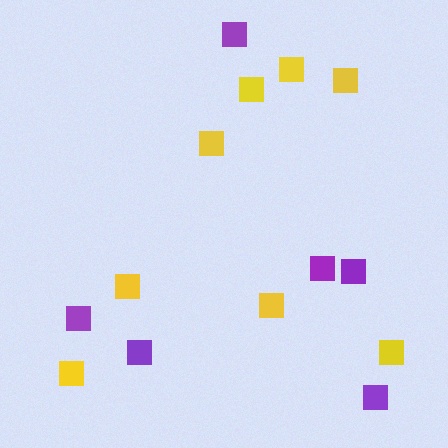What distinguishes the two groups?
There are 2 groups: one group of yellow squares (8) and one group of purple squares (6).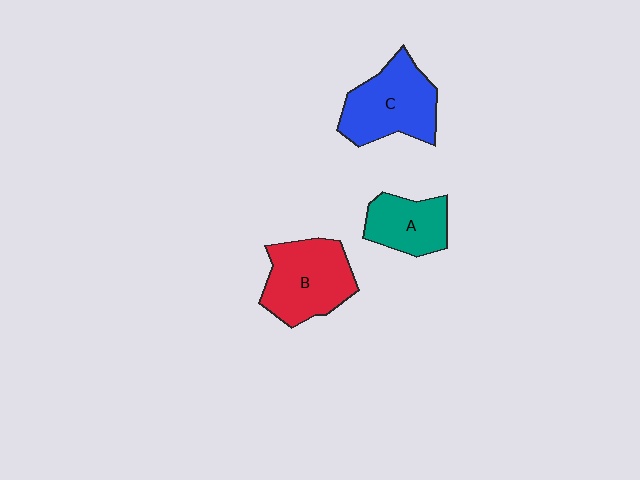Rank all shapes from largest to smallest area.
From largest to smallest: C (blue), B (red), A (teal).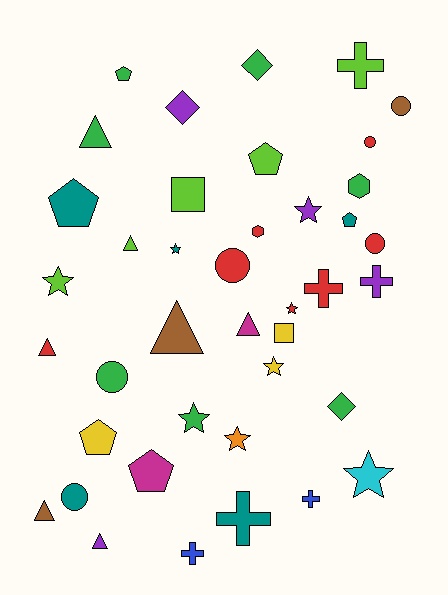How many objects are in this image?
There are 40 objects.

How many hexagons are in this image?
There are 2 hexagons.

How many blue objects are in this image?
There are 2 blue objects.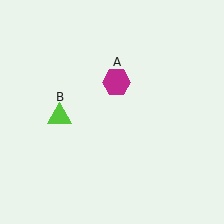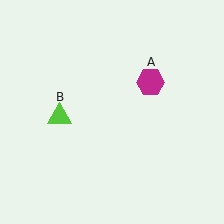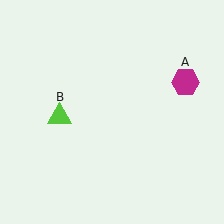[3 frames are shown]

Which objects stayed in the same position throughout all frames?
Lime triangle (object B) remained stationary.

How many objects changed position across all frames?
1 object changed position: magenta hexagon (object A).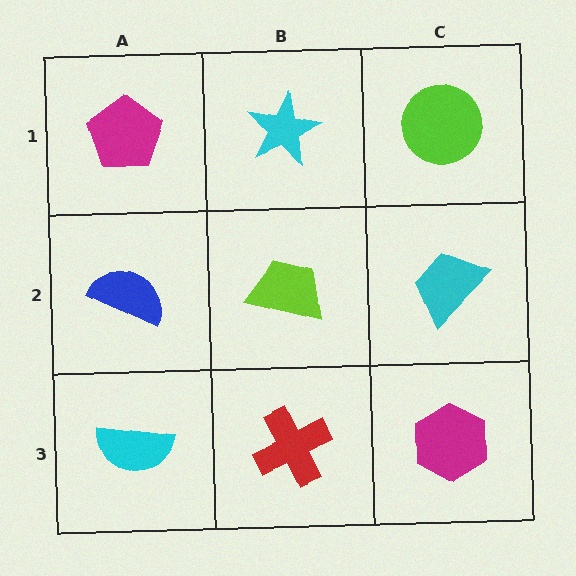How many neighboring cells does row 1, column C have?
2.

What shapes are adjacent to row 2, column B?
A cyan star (row 1, column B), a red cross (row 3, column B), a blue semicircle (row 2, column A), a cyan trapezoid (row 2, column C).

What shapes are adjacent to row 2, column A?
A magenta pentagon (row 1, column A), a cyan semicircle (row 3, column A), a lime trapezoid (row 2, column B).